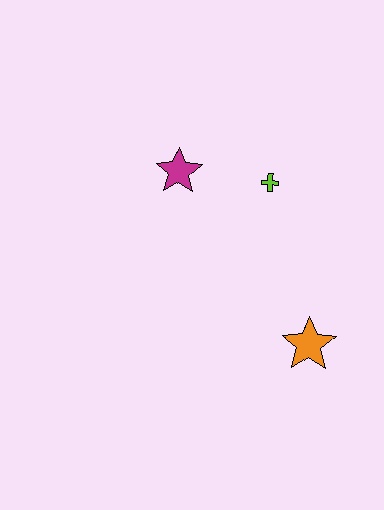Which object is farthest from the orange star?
The magenta star is farthest from the orange star.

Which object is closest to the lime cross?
The magenta star is closest to the lime cross.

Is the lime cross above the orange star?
Yes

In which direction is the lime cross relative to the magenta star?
The lime cross is to the right of the magenta star.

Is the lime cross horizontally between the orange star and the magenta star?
Yes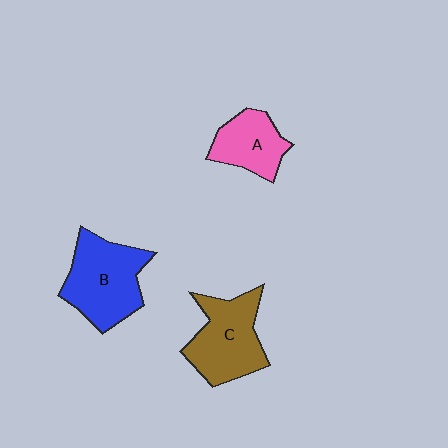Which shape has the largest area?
Shape B (blue).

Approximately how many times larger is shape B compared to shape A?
Approximately 1.6 times.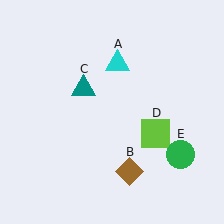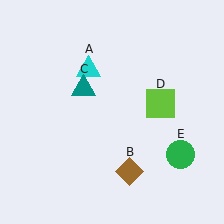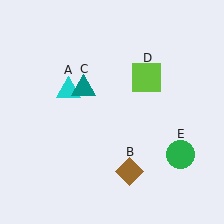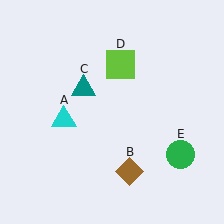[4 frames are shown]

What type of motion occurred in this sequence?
The cyan triangle (object A), lime square (object D) rotated counterclockwise around the center of the scene.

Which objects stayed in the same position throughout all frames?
Brown diamond (object B) and teal triangle (object C) and green circle (object E) remained stationary.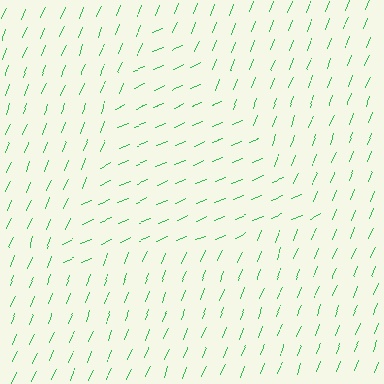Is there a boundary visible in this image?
Yes, there is a texture boundary formed by a change in line orientation.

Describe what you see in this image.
The image is filled with small green line segments. A triangle region in the image has lines oriented differently from the surrounding lines, creating a visible texture boundary.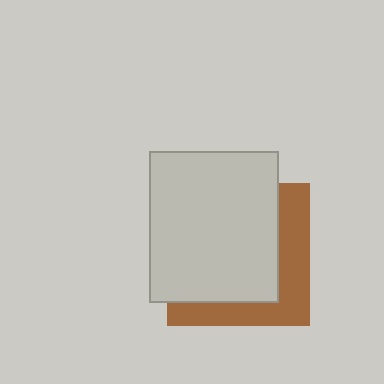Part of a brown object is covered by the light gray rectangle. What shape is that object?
It is a square.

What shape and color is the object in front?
The object in front is a light gray rectangle.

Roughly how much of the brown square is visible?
A small part of it is visible (roughly 33%).